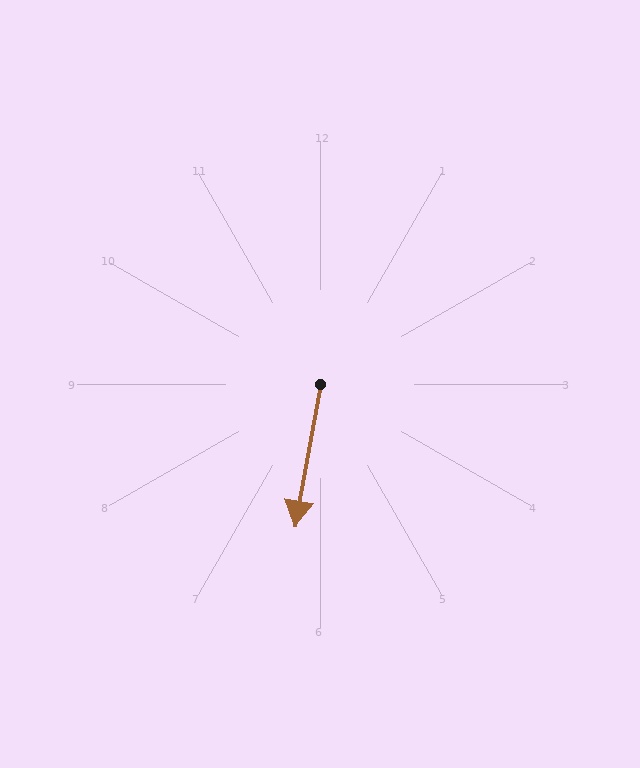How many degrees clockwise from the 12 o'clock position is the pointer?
Approximately 190 degrees.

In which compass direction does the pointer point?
South.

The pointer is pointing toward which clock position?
Roughly 6 o'clock.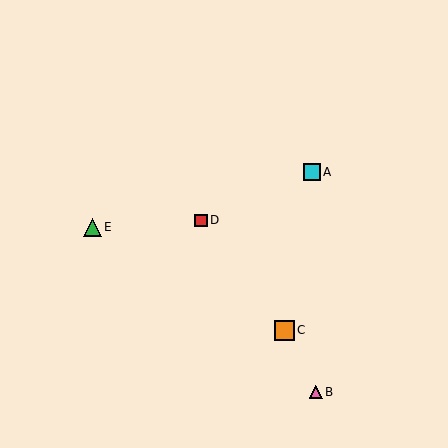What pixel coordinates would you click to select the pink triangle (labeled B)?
Click at (316, 392) to select the pink triangle B.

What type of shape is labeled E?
Shape E is a green triangle.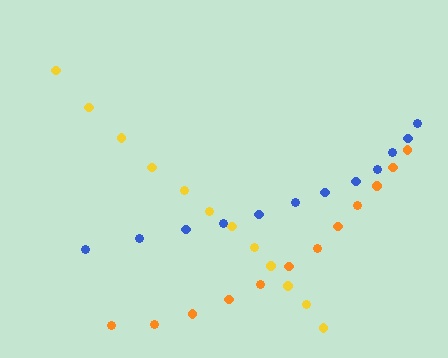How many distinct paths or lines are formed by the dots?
There are 3 distinct paths.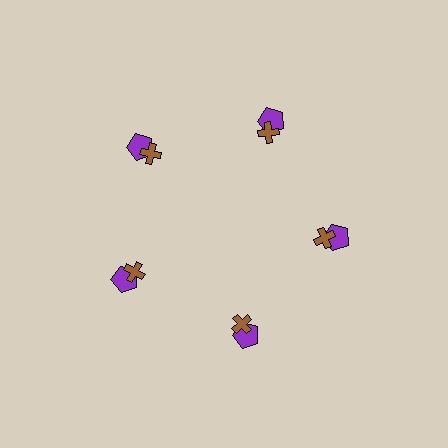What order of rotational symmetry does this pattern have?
This pattern has 5-fold rotational symmetry.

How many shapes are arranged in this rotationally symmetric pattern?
There are 10 shapes, arranged in 5 groups of 2.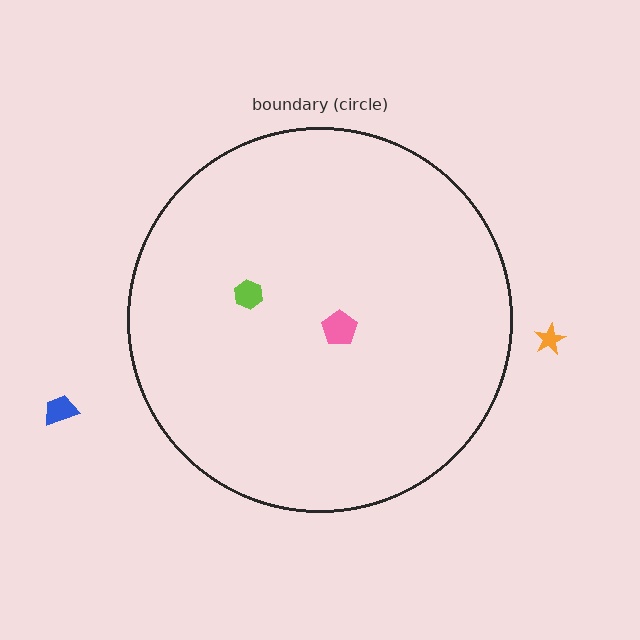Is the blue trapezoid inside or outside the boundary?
Outside.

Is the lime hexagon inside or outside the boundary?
Inside.